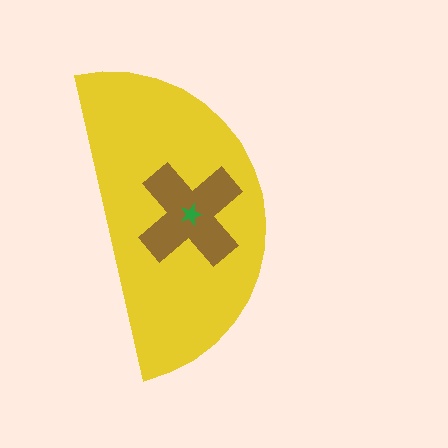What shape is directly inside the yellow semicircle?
The brown cross.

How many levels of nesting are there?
3.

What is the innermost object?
The green star.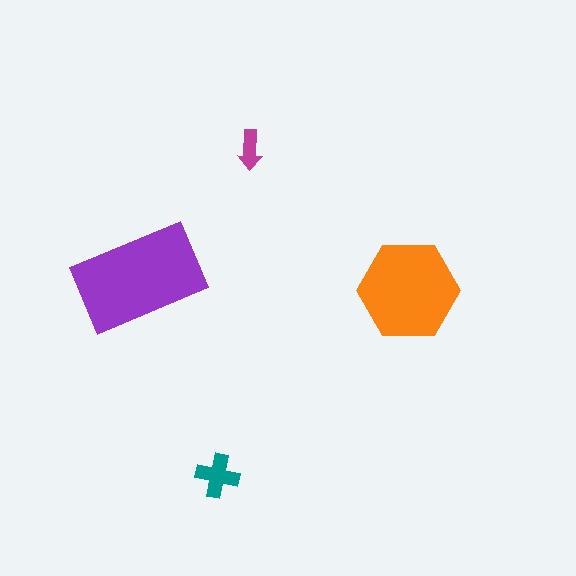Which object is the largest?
The purple rectangle.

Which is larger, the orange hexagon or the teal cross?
The orange hexagon.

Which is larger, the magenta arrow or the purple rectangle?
The purple rectangle.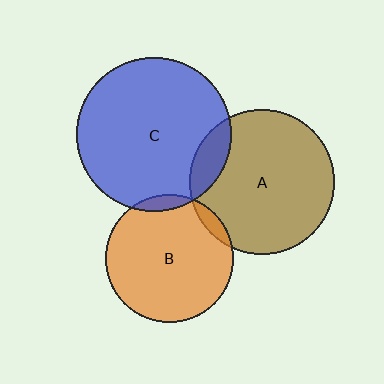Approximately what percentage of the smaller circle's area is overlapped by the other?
Approximately 5%.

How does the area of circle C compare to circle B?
Approximately 1.5 times.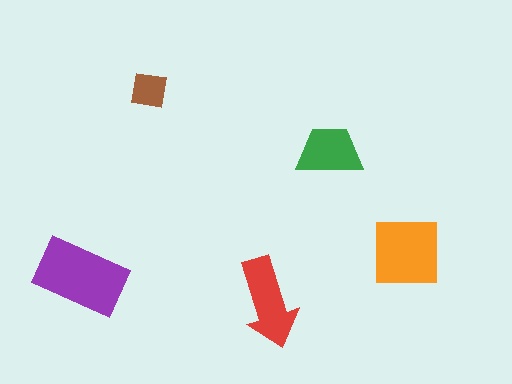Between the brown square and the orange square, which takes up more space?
The orange square.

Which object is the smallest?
The brown square.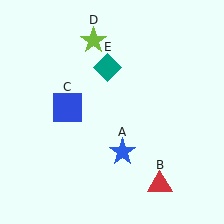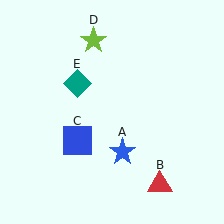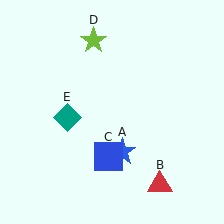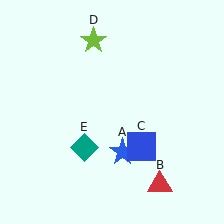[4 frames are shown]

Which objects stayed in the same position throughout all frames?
Blue star (object A) and red triangle (object B) and lime star (object D) remained stationary.